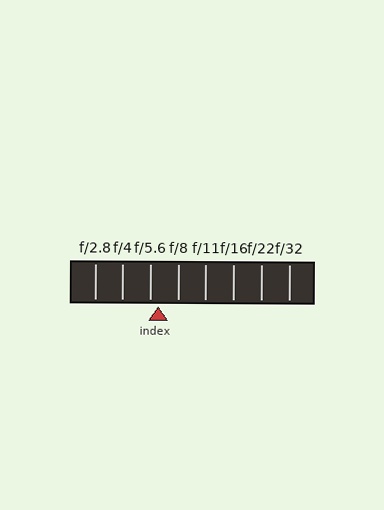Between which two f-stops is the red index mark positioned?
The index mark is between f/5.6 and f/8.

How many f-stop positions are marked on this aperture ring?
There are 8 f-stop positions marked.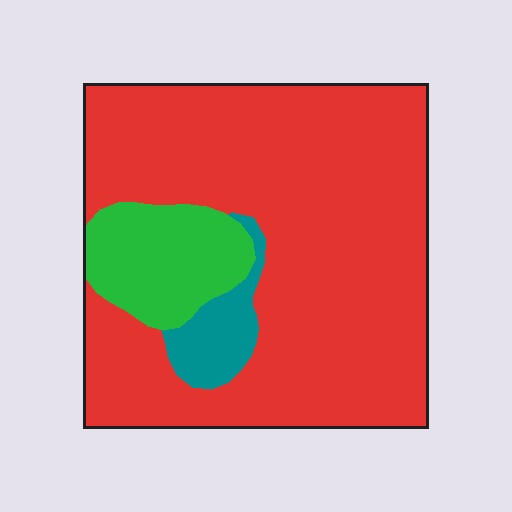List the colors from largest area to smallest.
From largest to smallest: red, green, teal.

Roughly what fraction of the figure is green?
Green takes up less than a quarter of the figure.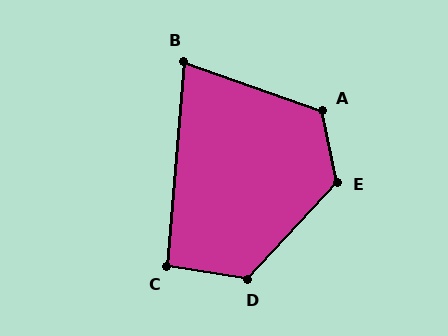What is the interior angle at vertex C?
Approximately 94 degrees (approximately right).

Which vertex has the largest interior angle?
E, at approximately 126 degrees.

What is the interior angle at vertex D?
Approximately 123 degrees (obtuse).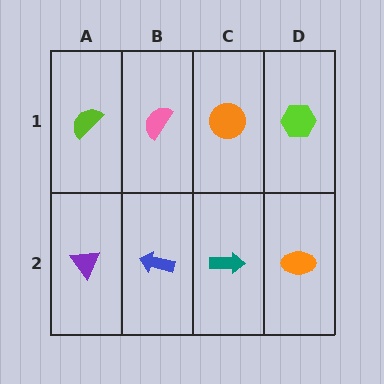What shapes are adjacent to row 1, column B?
A blue arrow (row 2, column B), a lime semicircle (row 1, column A), an orange circle (row 1, column C).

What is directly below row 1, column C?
A teal arrow.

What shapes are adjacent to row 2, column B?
A pink semicircle (row 1, column B), a purple triangle (row 2, column A), a teal arrow (row 2, column C).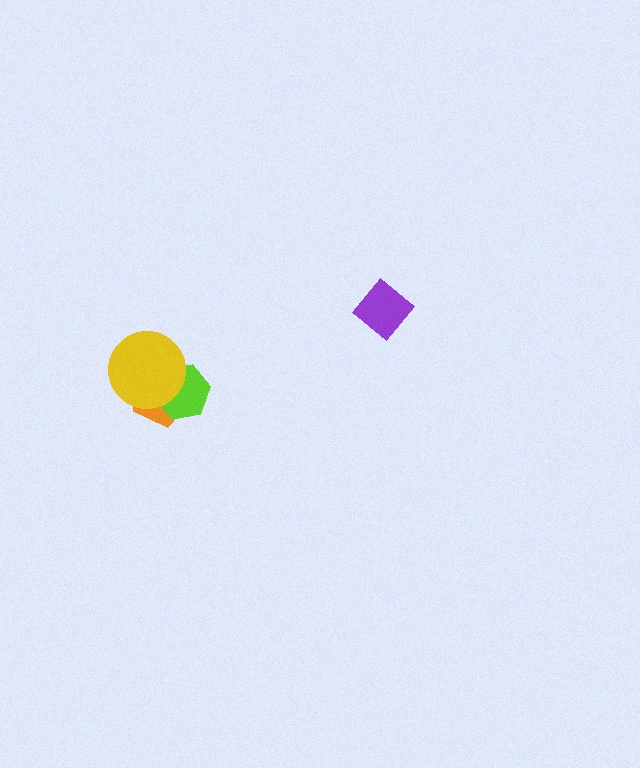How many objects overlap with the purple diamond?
0 objects overlap with the purple diamond.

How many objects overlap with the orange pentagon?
2 objects overlap with the orange pentagon.